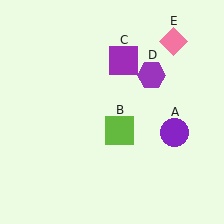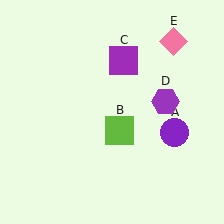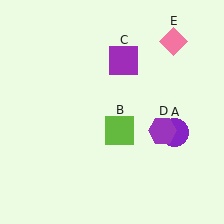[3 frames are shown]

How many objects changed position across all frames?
1 object changed position: purple hexagon (object D).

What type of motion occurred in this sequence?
The purple hexagon (object D) rotated clockwise around the center of the scene.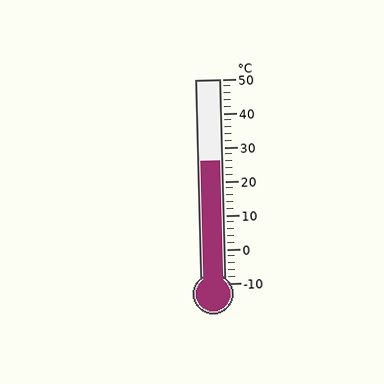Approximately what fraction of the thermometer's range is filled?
The thermometer is filled to approximately 60% of its range.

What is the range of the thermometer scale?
The thermometer scale ranges from -10°C to 50°C.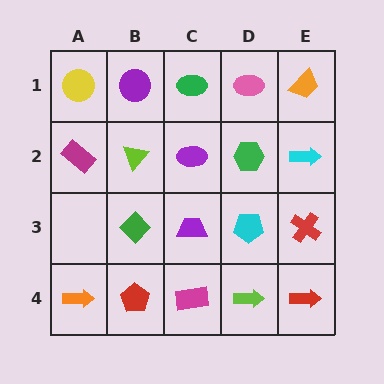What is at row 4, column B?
A red pentagon.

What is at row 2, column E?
A cyan arrow.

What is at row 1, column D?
A pink ellipse.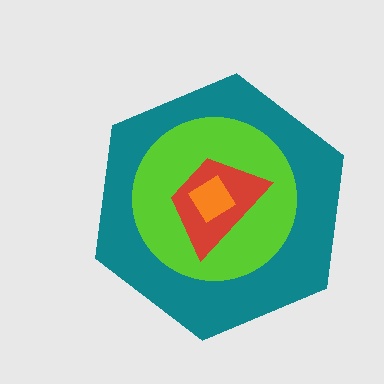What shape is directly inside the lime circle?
The red trapezoid.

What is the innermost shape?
The orange diamond.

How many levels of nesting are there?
4.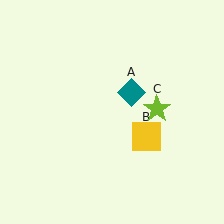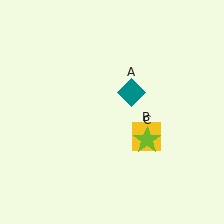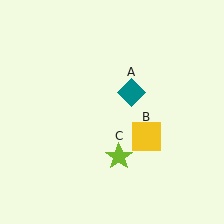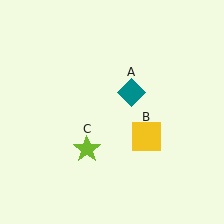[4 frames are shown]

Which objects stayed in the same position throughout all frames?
Teal diamond (object A) and yellow square (object B) remained stationary.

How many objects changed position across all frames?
1 object changed position: lime star (object C).